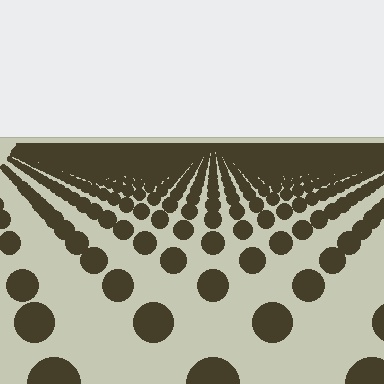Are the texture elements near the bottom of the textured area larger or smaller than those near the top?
Larger. Near the bottom, elements are closer to the viewer and appear at a bigger on-screen size.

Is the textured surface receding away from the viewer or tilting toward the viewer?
The surface is receding away from the viewer. Texture elements get smaller and denser toward the top.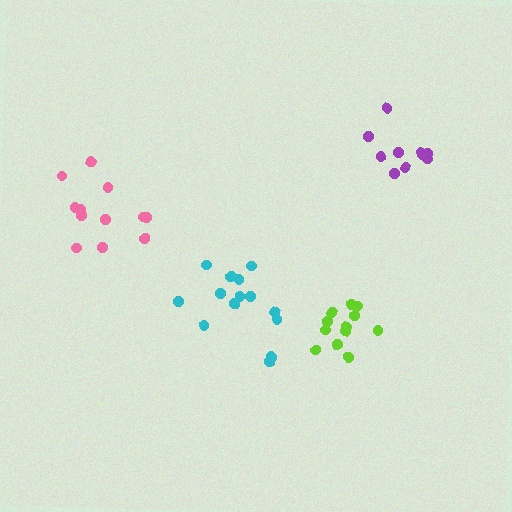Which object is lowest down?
The lime cluster is bottommost.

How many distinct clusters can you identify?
There are 4 distinct clusters.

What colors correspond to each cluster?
The clusters are colored: lime, cyan, pink, purple.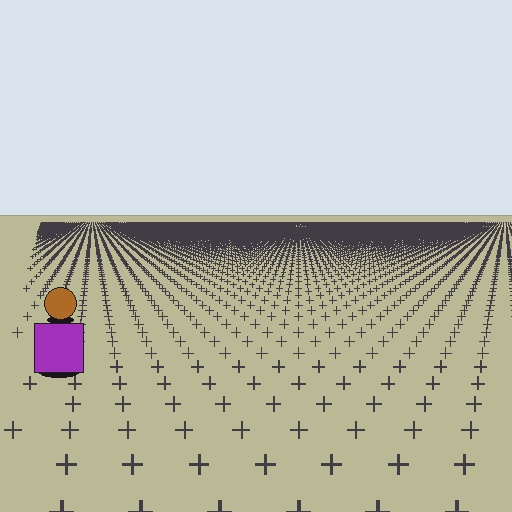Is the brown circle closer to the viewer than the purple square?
No. The purple square is closer — you can tell from the texture gradient: the ground texture is coarser near it.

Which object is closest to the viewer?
The purple square is closest. The texture marks near it are larger and more spread out.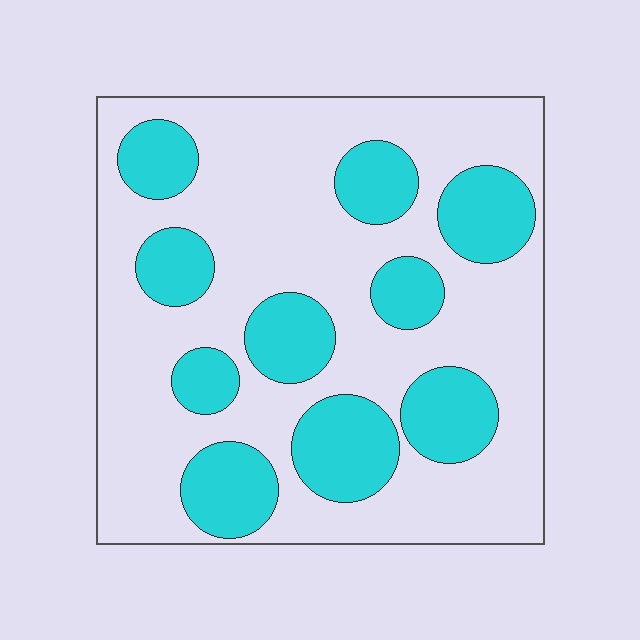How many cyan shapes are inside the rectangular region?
10.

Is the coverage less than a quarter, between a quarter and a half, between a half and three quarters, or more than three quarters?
Between a quarter and a half.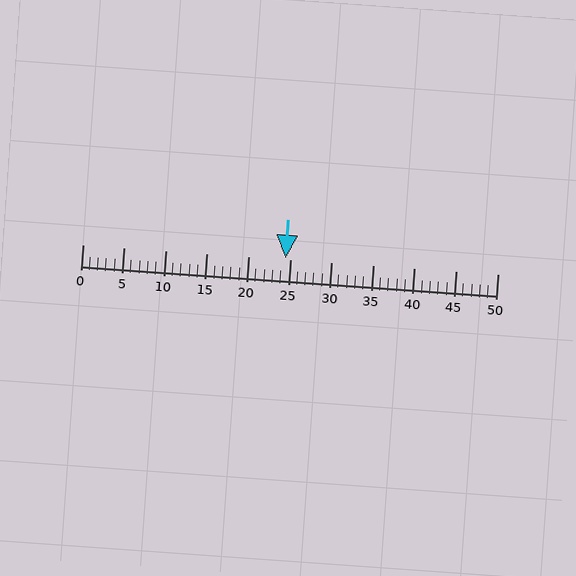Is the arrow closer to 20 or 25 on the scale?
The arrow is closer to 25.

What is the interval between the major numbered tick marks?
The major tick marks are spaced 5 units apart.